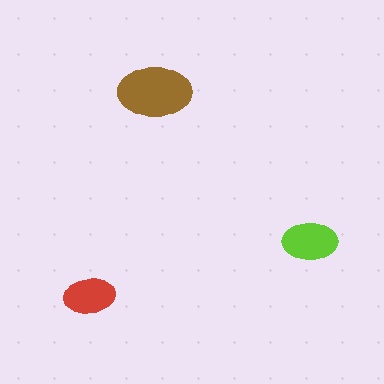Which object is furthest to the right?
The lime ellipse is rightmost.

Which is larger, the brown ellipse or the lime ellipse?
The brown one.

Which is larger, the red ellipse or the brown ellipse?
The brown one.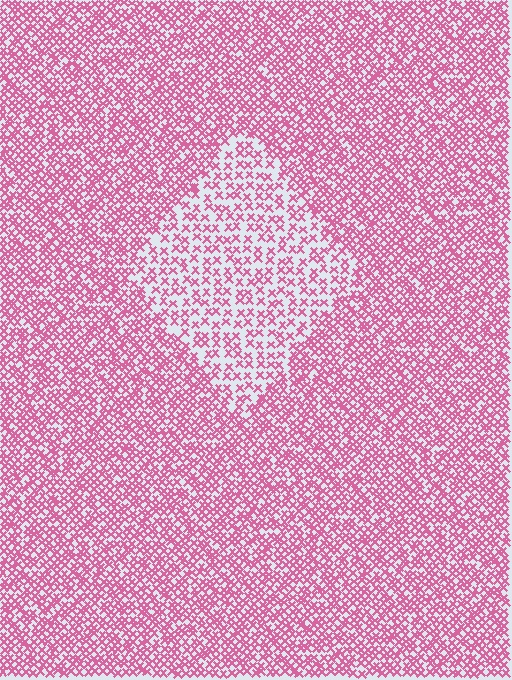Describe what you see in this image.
The image contains small pink elements arranged at two different densities. A diamond-shaped region is visible where the elements are less densely packed than the surrounding area.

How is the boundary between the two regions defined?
The boundary is defined by a change in element density (approximately 1.9x ratio). All elements are the same color, size, and shape.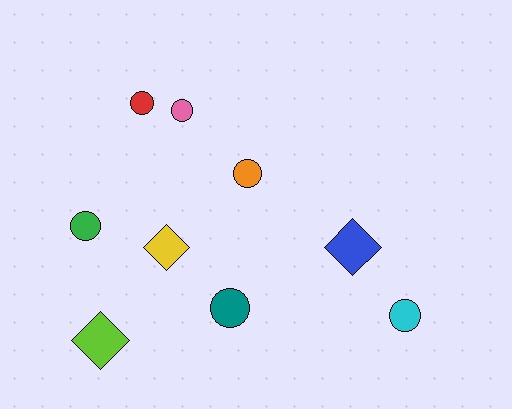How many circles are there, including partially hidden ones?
There are 6 circles.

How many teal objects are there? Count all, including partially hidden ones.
There is 1 teal object.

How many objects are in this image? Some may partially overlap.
There are 9 objects.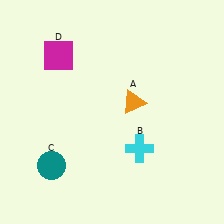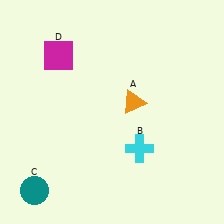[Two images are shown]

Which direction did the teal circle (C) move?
The teal circle (C) moved down.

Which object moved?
The teal circle (C) moved down.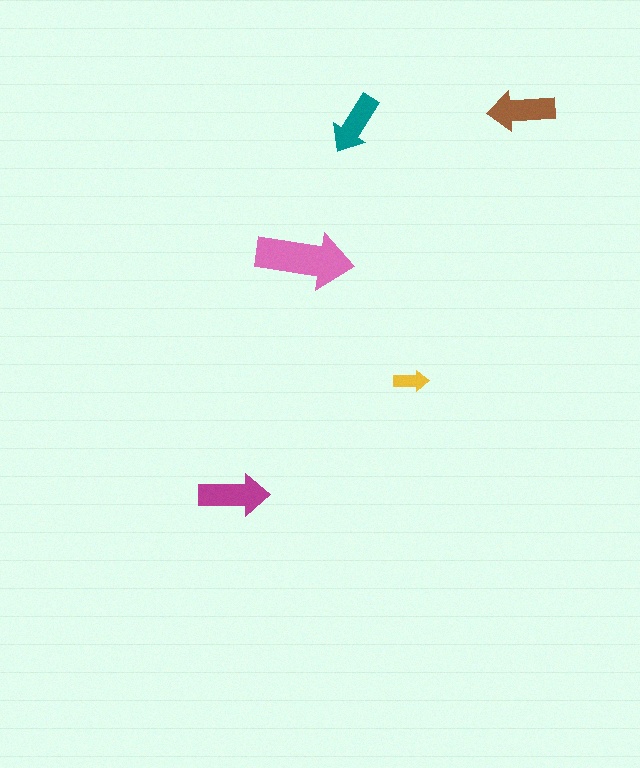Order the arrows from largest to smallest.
the pink one, the magenta one, the brown one, the teal one, the yellow one.